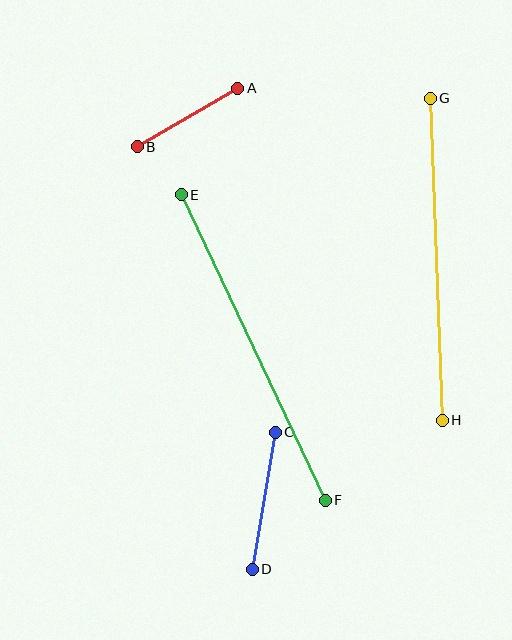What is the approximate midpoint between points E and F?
The midpoint is at approximately (253, 347) pixels.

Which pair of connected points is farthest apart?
Points E and F are farthest apart.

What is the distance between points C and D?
The distance is approximately 138 pixels.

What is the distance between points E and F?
The distance is approximately 338 pixels.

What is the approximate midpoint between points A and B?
The midpoint is at approximately (188, 117) pixels.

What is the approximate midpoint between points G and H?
The midpoint is at approximately (436, 259) pixels.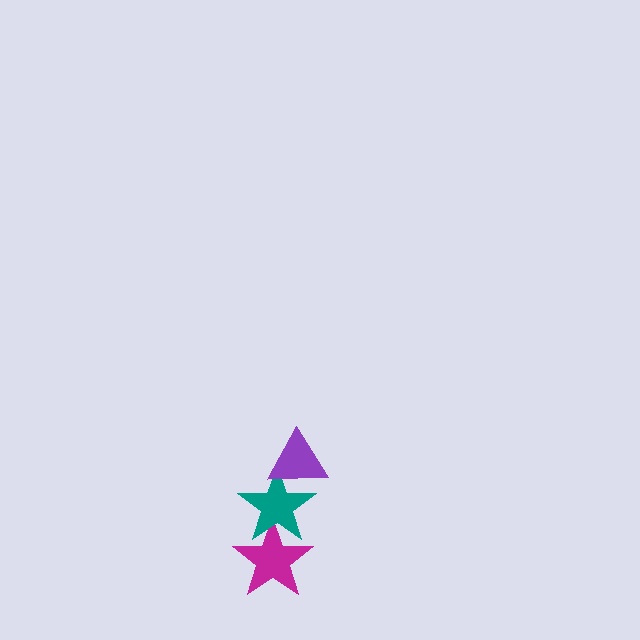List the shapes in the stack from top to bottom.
From top to bottom: the purple triangle, the teal star, the magenta star.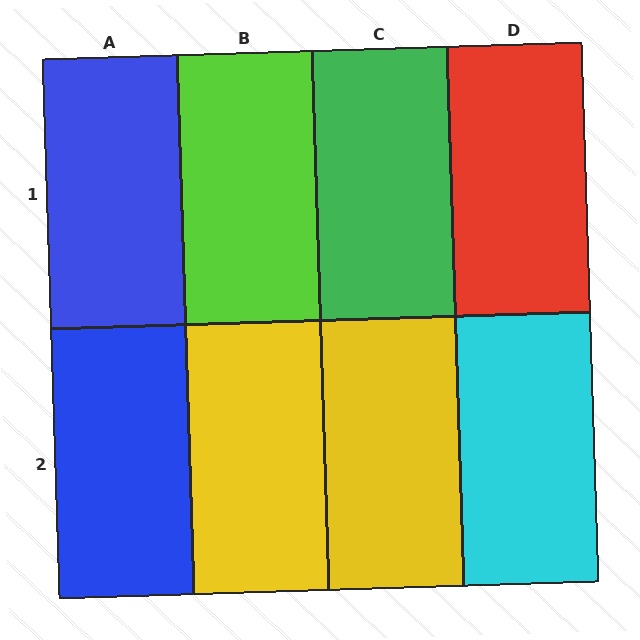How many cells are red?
1 cell is red.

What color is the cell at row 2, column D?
Cyan.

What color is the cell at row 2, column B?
Yellow.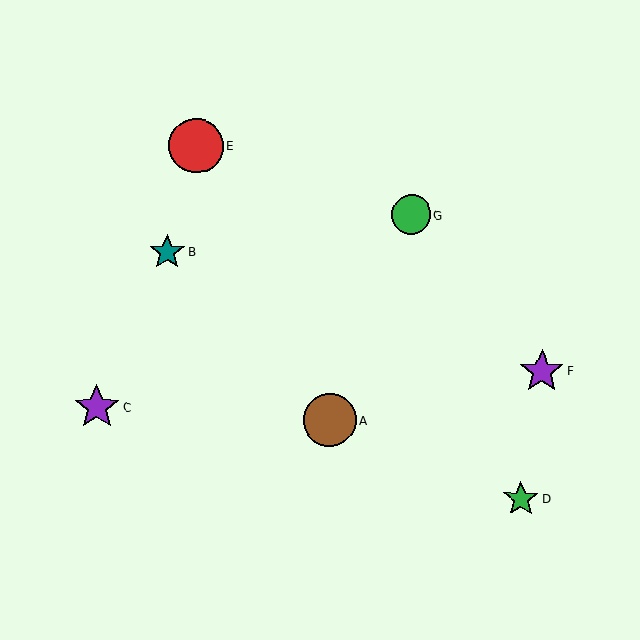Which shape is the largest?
The red circle (labeled E) is the largest.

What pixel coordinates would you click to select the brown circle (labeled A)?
Click at (330, 420) to select the brown circle A.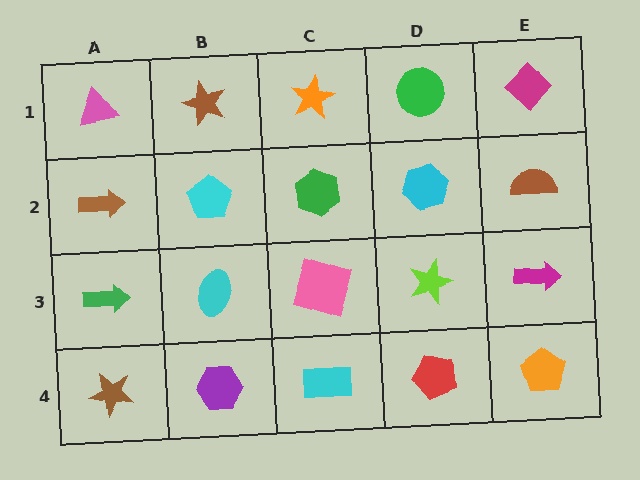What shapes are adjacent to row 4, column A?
A green arrow (row 3, column A), a purple hexagon (row 4, column B).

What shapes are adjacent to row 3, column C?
A green hexagon (row 2, column C), a cyan rectangle (row 4, column C), a cyan ellipse (row 3, column B), a lime star (row 3, column D).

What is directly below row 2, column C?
A pink square.